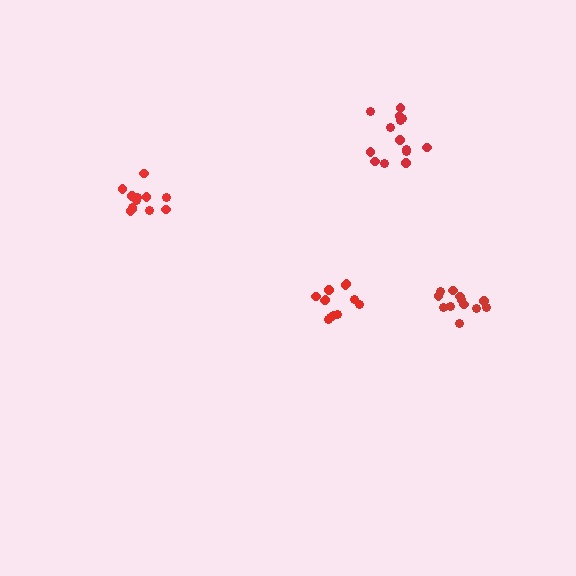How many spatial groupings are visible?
There are 4 spatial groupings.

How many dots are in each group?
Group 1: 14 dots, Group 2: 12 dots, Group 3: 12 dots, Group 4: 12 dots (50 total).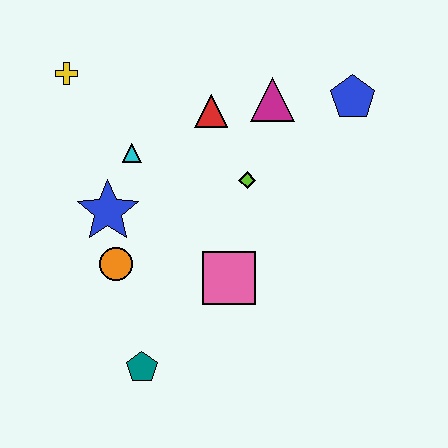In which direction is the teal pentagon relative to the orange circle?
The teal pentagon is below the orange circle.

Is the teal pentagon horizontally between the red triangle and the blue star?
Yes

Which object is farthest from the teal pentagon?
The blue pentagon is farthest from the teal pentagon.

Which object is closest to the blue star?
The orange circle is closest to the blue star.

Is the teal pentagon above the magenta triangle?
No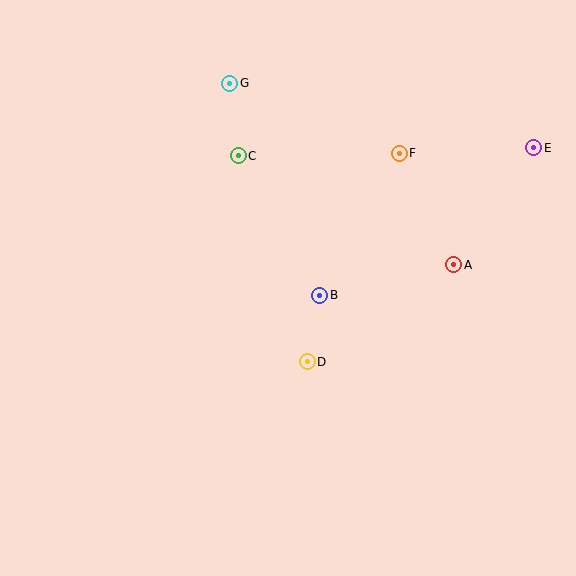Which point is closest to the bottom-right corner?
Point A is closest to the bottom-right corner.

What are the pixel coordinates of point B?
Point B is at (320, 295).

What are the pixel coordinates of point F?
Point F is at (399, 153).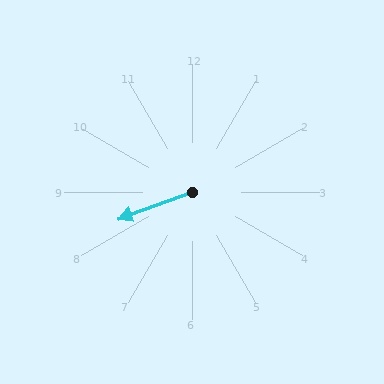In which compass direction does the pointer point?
West.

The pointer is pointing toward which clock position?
Roughly 8 o'clock.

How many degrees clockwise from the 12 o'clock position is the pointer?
Approximately 250 degrees.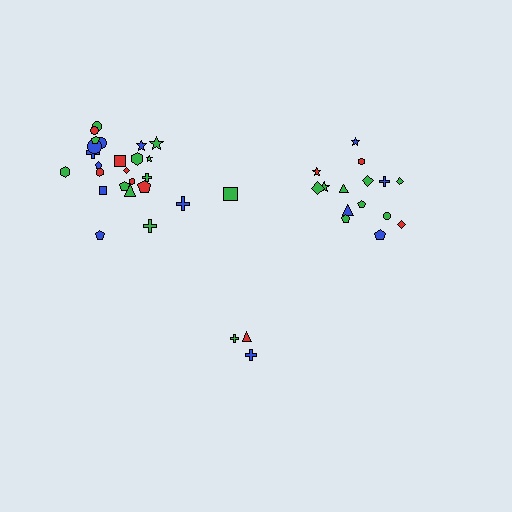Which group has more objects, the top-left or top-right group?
The top-left group.